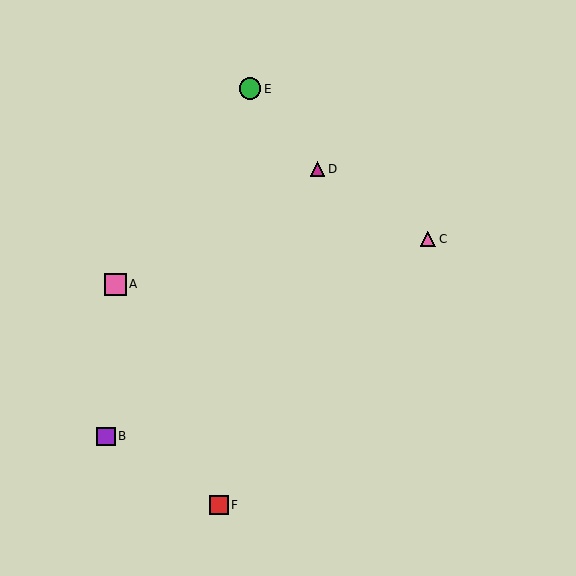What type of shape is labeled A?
Shape A is a pink square.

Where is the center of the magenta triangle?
The center of the magenta triangle is at (318, 169).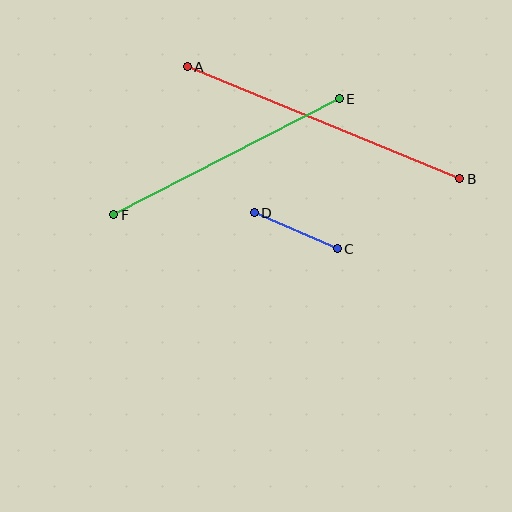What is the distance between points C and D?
The distance is approximately 90 pixels.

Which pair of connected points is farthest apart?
Points A and B are farthest apart.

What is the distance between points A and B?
The distance is approximately 295 pixels.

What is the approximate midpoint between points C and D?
The midpoint is at approximately (296, 231) pixels.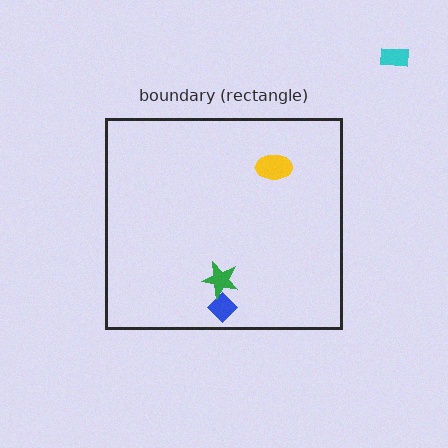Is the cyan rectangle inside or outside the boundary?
Outside.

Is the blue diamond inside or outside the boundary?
Inside.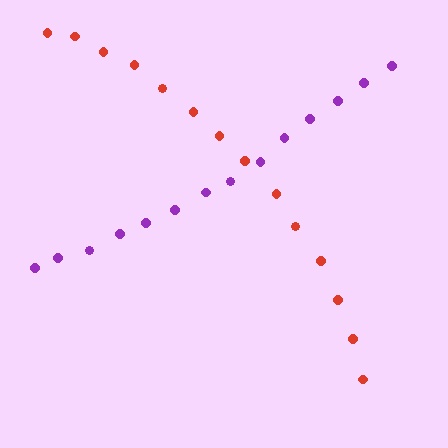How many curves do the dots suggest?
There are 2 distinct paths.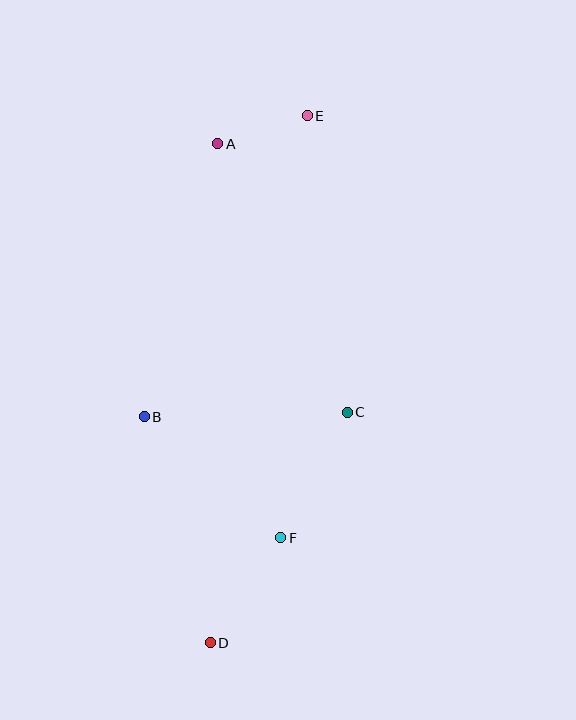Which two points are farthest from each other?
Points D and E are farthest from each other.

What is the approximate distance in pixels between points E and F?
The distance between E and F is approximately 423 pixels.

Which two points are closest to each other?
Points A and E are closest to each other.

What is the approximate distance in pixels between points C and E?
The distance between C and E is approximately 299 pixels.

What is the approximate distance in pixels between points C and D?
The distance between C and D is approximately 268 pixels.